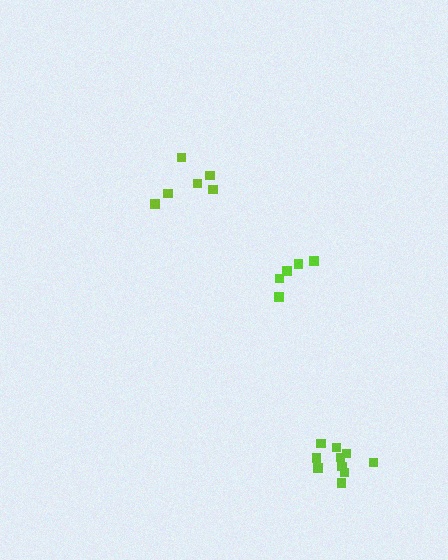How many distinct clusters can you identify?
There are 3 distinct clusters.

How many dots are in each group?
Group 1: 6 dots, Group 2: 10 dots, Group 3: 5 dots (21 total).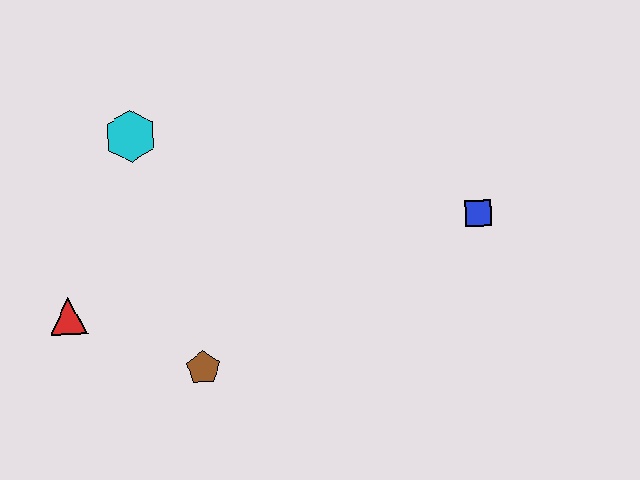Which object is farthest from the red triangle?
The blue square is farthest from the red triangle.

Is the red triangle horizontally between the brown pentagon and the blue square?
No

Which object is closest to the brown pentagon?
The red triangle is closest to the brown pentagon.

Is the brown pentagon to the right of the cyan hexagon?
Yes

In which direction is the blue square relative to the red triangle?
The blue square is to the right of the red triangle.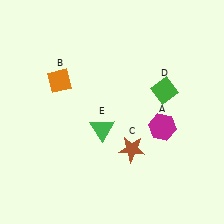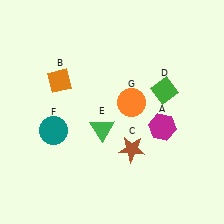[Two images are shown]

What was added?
A teal circle (F), an orange circle (G) were added in Image 2.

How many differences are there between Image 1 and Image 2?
There are 2 differences between the two images.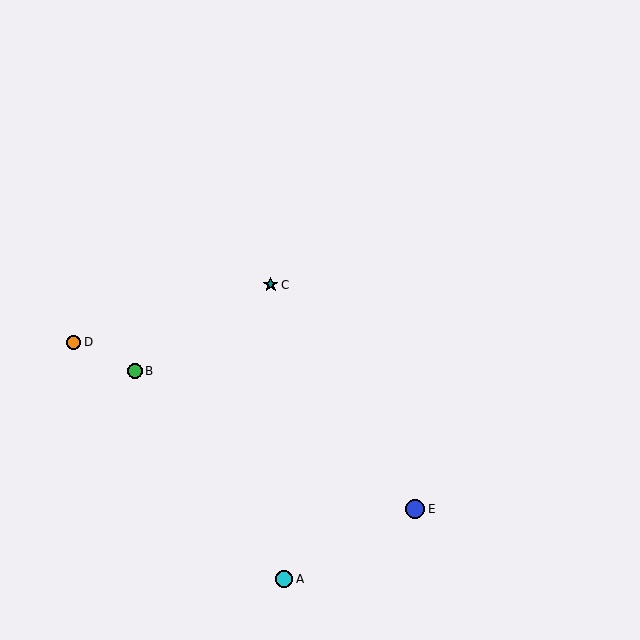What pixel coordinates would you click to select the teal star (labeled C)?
Click at (271, 285) to select the teal star C.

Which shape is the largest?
The blue circle (labeled E) is the largest.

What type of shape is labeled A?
Shape A is a cyan circle.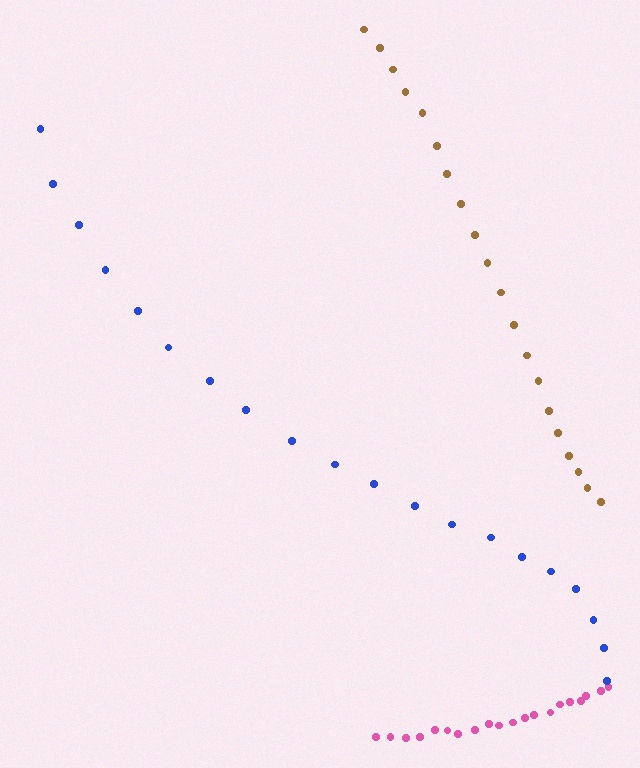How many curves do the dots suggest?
There are 3 distinct paths.